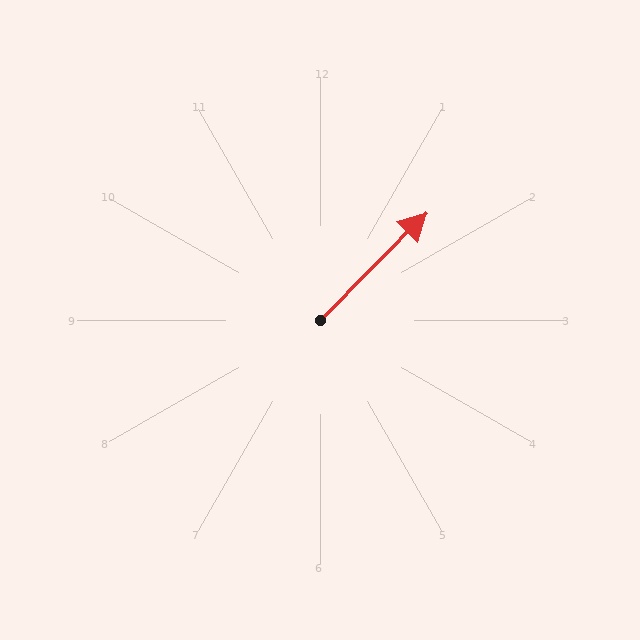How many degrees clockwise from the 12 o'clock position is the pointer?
Approximately 45 degrees.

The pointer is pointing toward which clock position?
Roughly 1 o'clock.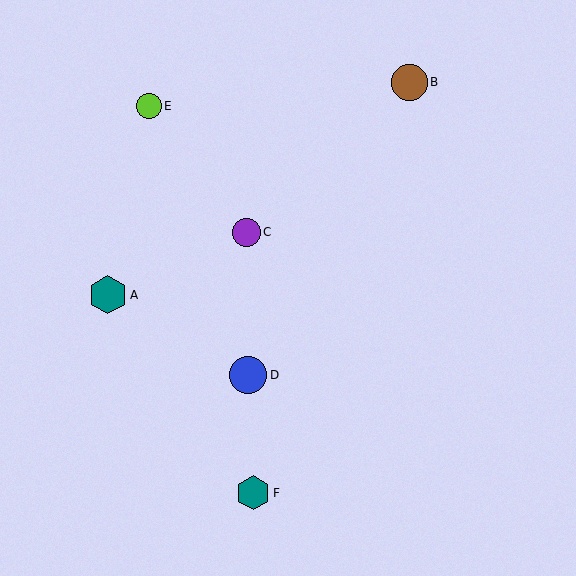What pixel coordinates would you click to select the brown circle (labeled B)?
Click at (409, 82) to select the brown circle B.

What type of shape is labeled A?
Shape A is a teal hexagon.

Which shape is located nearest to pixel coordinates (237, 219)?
The purple circle (labeled C) at (246, 232) is nearest to that location.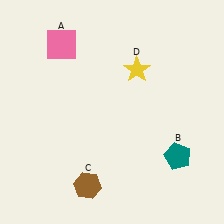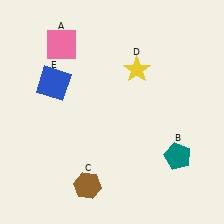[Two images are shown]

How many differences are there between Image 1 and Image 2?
There is 1 difference between the two images.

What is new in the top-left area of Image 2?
A blue square (E) was added in the top-left area of Image 2.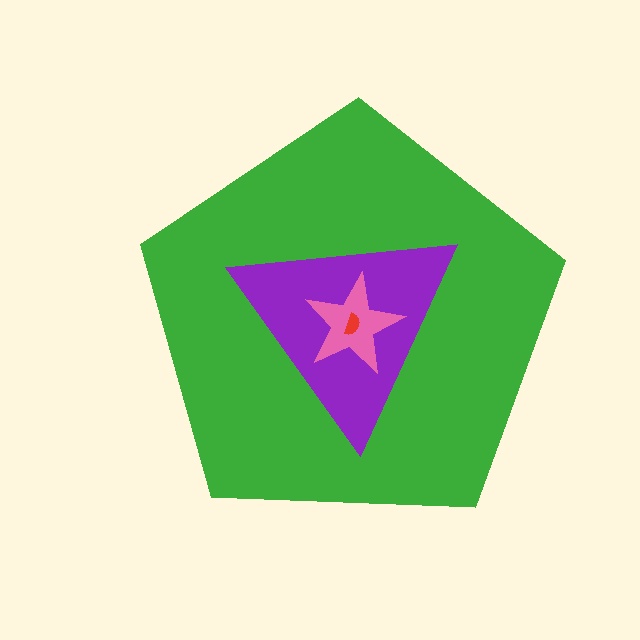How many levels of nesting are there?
4.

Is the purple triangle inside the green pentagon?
Yes.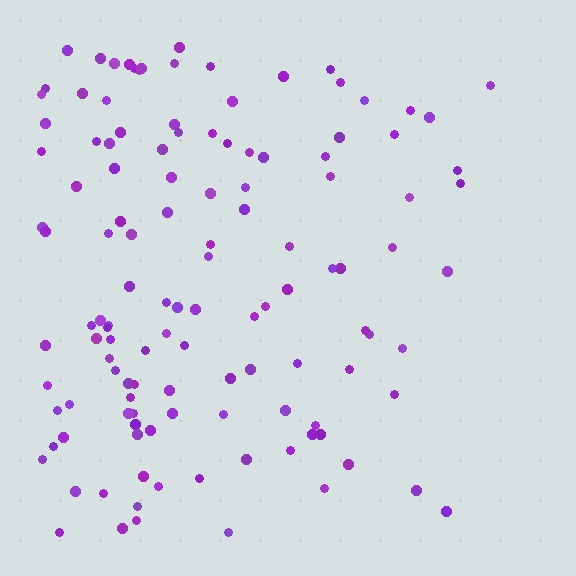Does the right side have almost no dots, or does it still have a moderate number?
Still a moderate number, just noticeably fewer than the left.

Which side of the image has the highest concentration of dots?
The left.